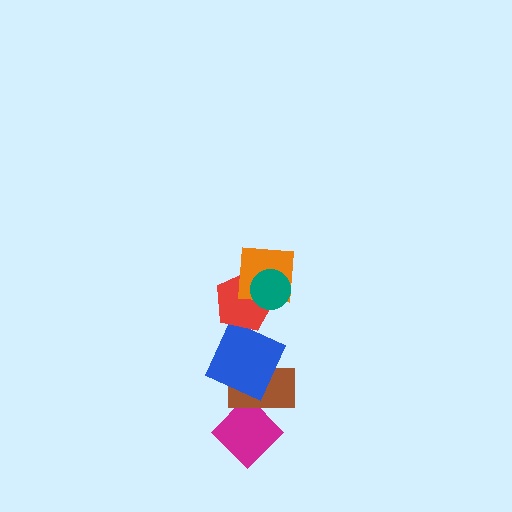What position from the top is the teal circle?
The teal circle is 1st from the top.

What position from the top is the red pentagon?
The red pentagon is 3rd from the top.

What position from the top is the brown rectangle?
The brown rectangle is 5th from the top.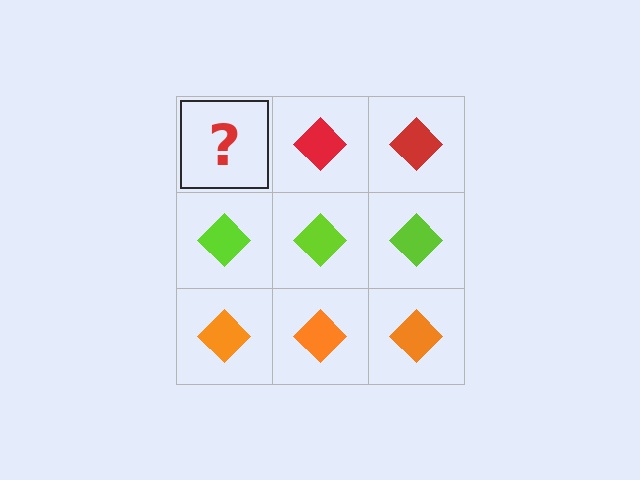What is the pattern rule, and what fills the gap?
The rule is that each row has a consistent color. The gap should be filled with a red diamond.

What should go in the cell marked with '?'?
The missing cell should contain a red diamond.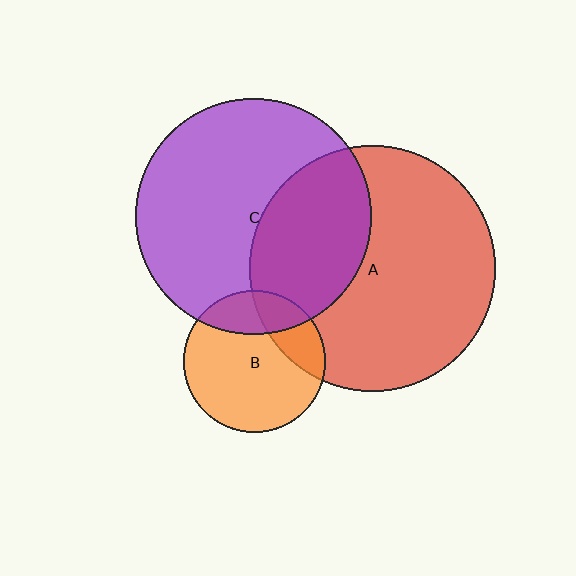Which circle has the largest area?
Circle A (red).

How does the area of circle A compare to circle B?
Approximately 3.0 times.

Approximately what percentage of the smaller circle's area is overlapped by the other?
Approximately 35%.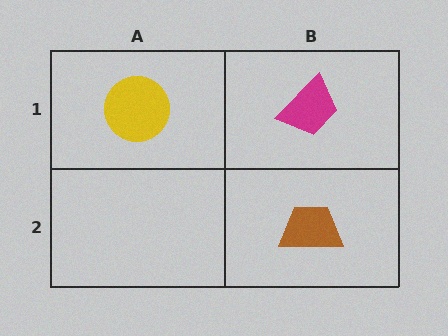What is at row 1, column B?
A magenta trapezoid.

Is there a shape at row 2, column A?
No, that cell is empty.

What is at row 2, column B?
A brown trapezoid.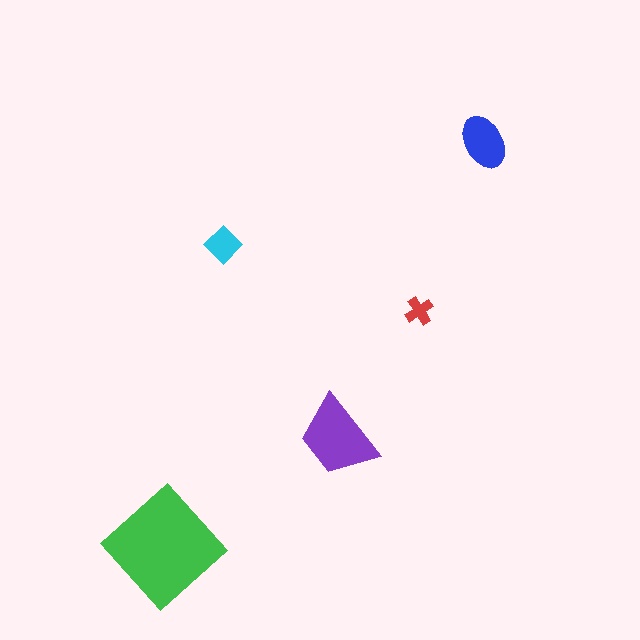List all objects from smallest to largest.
The red cross, the cyan diamond, the blue ellipse, the purple trapezoid, the green diamond.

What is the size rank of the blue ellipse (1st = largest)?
3rd.